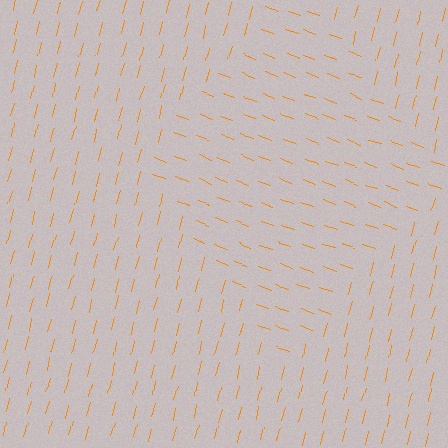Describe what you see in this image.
The image is filled with small orange line segments. A diamond region in the image has lines oriented differently from the surrounding lines, creating a visible texture boundary.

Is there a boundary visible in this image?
Yes, there is a texture boundary formed by a change in line orientation.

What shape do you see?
I see a diamond.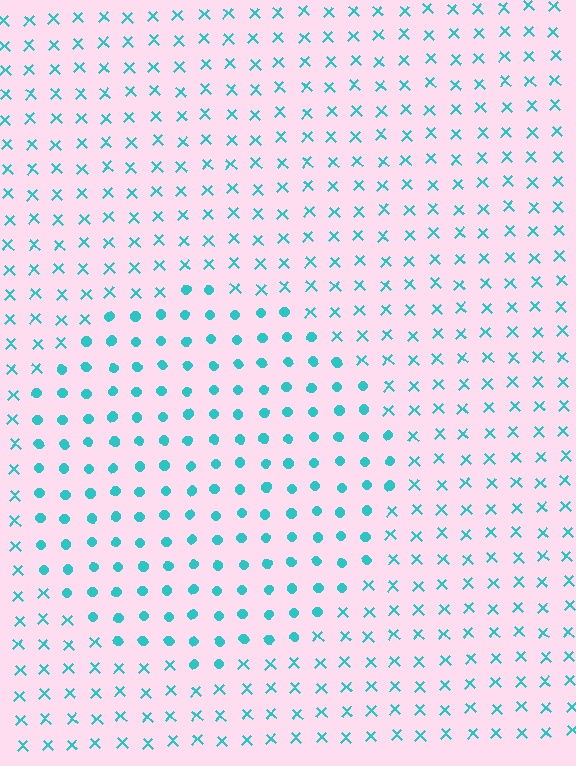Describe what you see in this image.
The image is filled with small cyan elements arranged in a uniform grid. A circle-shaped region contains circles, while the surrounding area contains X marks. The boundary is defined purely by the change in element shape.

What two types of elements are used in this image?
The image uses circles inside the circle region and X marks outside it.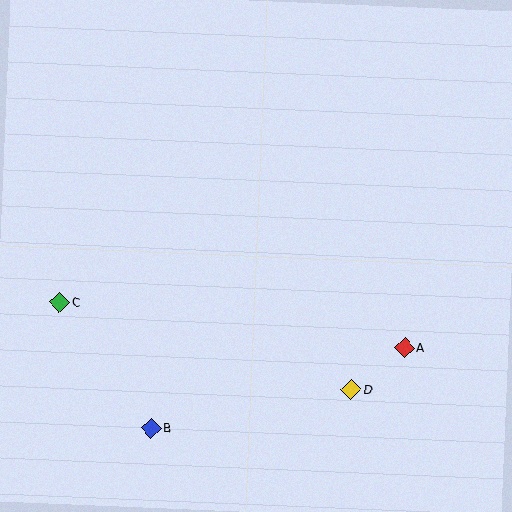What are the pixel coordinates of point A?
Point A is at (405, 347).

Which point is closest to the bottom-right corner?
Point A is closest to the bottom-right corner.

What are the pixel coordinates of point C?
Point C is at (60, 302).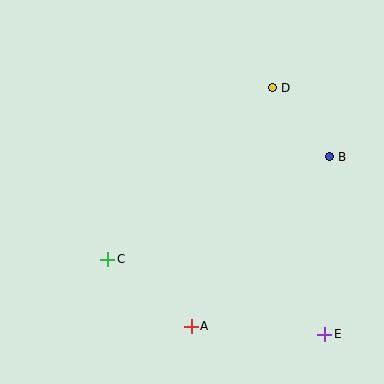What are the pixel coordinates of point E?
Point E is at (325, 334).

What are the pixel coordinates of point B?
Point B is at (329, 157).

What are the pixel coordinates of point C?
Point C is at (108, 259).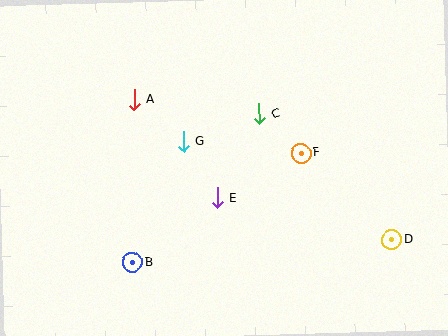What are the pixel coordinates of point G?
Point G is at (184, 141).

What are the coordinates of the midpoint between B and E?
The midpoint between B and E is at (175, 230).